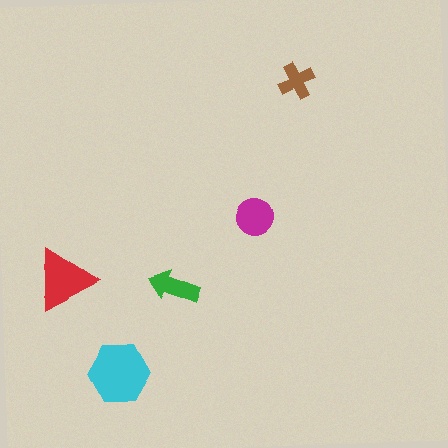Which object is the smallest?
The brown cross.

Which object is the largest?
The cyan hexagon.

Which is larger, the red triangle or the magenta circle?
The red triangle.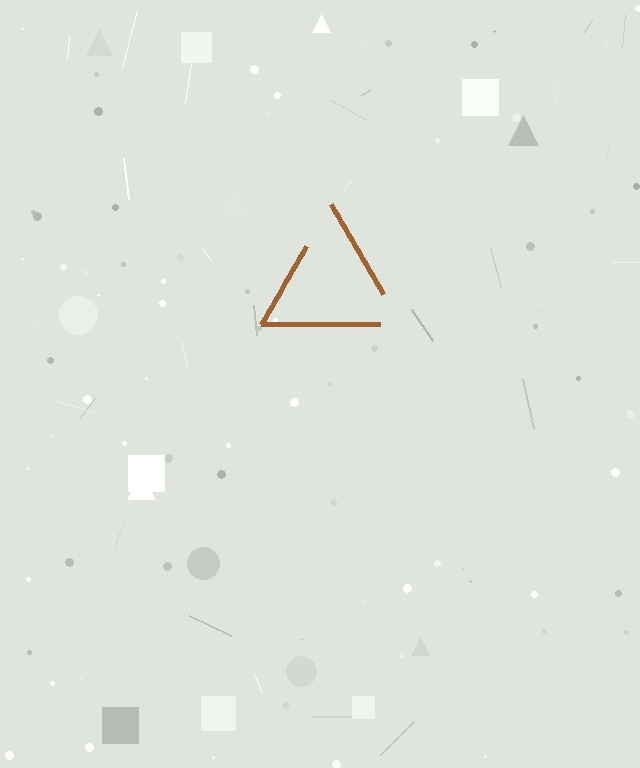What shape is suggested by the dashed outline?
The dashed outline suggests a triangle.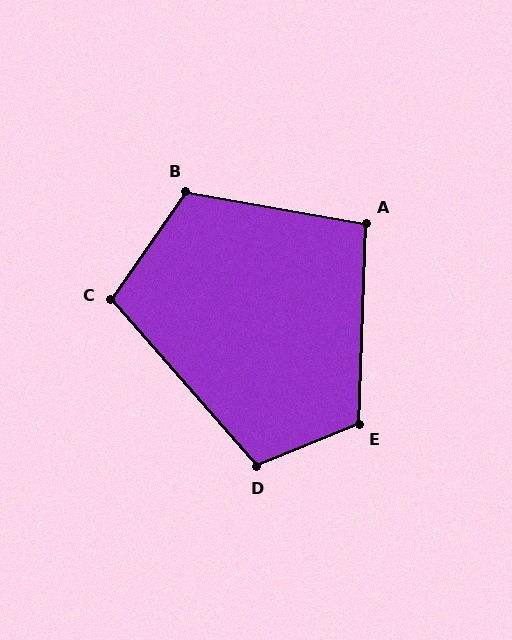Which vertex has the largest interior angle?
B, at approximately 115 degrees.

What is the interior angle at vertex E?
Approximately 114 degrees (obtuse).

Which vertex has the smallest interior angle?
A, at approximately 98 degrees.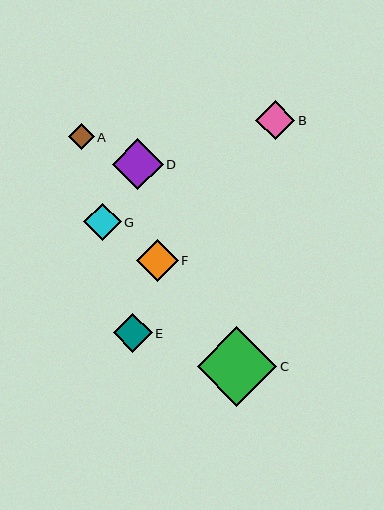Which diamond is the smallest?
Diamond A is the smallest with a size of approximately 26 pixels.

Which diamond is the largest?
Diamond C is the largest with a size of approximately 80 pixels.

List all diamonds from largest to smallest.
From largest to smallest: C, D, F, B, E, G, A.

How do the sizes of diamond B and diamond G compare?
Diamond B and diamond G are approximately the same size.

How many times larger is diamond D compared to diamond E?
Diamond D is approximately 1.3 times the size of diamond E.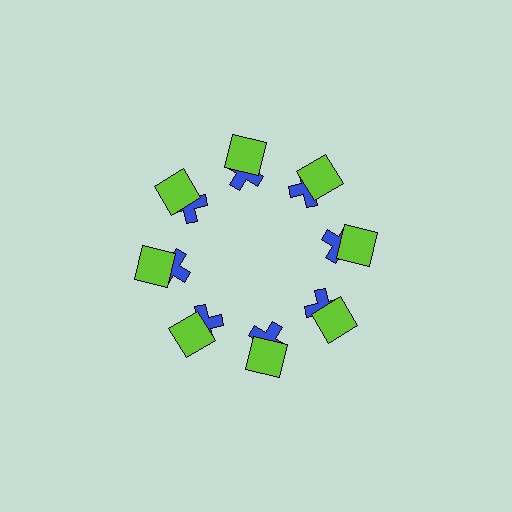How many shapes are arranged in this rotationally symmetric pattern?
There are 16 shapes, arranged in 8 groups of 2.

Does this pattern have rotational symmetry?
Yes, this pattern has 8-fold rotational symmetry. It looks the same after rotating 45 degrees around the center.